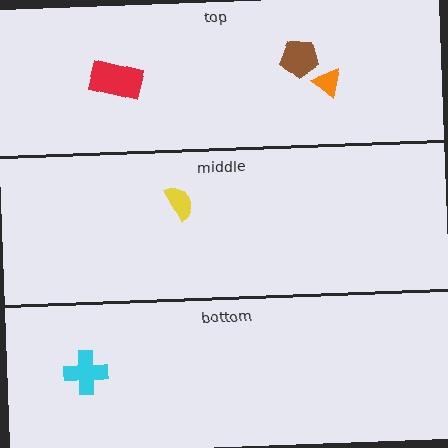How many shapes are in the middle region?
1.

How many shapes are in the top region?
3.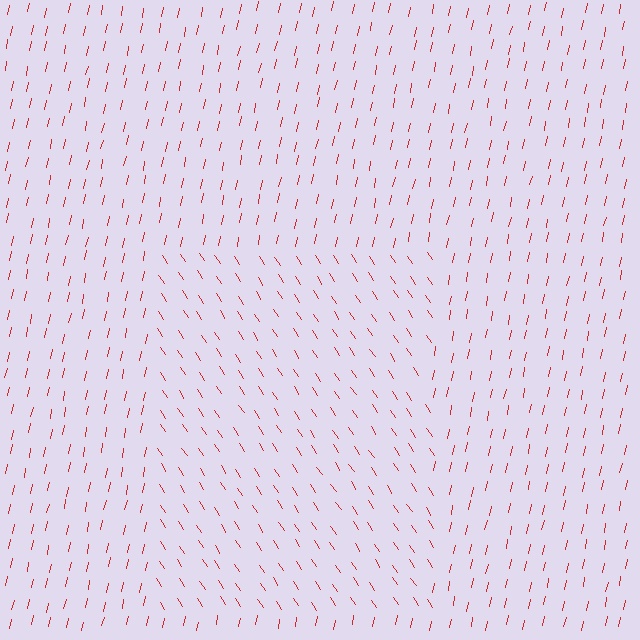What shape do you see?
I see a rectangle.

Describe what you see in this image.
The image is filled with small red line segments. A rectangle region in the image has lines oriented differently from the surrounding lines, creating a visible texture boundary.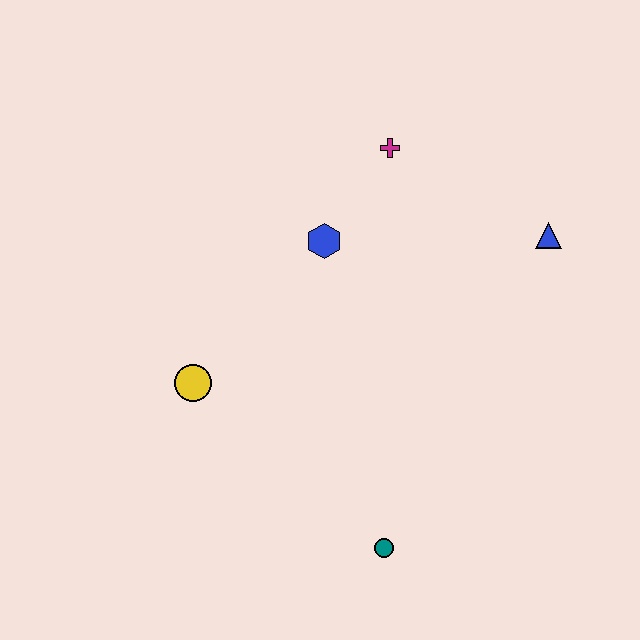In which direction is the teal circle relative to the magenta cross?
The teal circle is below the magenta cross.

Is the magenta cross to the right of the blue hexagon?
Yes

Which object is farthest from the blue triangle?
The yellow circle is farthest from the blue triangle.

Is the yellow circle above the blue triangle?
No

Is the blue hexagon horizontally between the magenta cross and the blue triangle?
No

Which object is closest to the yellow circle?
The blue hexagon is closest to the yellow circle.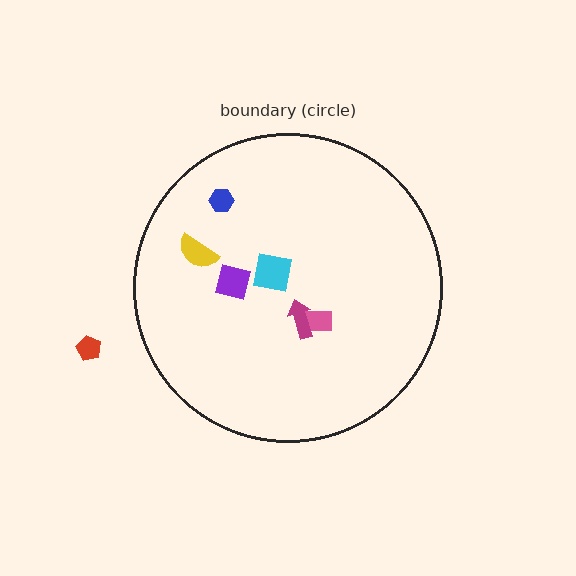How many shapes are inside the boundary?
6 inside, 1 outside.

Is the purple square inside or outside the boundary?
Inside.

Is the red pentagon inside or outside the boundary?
Outside.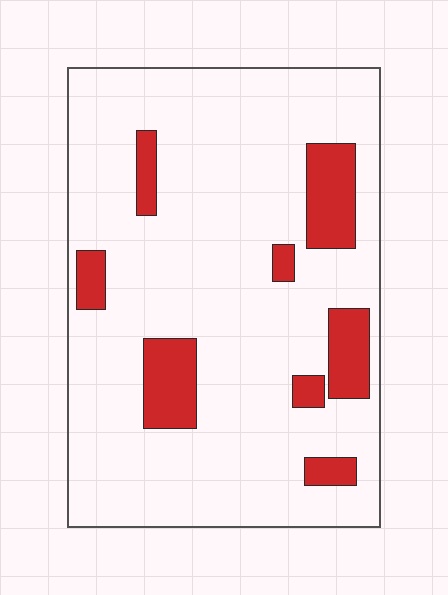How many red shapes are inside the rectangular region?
8.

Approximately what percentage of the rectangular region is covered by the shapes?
Approximately 15%.